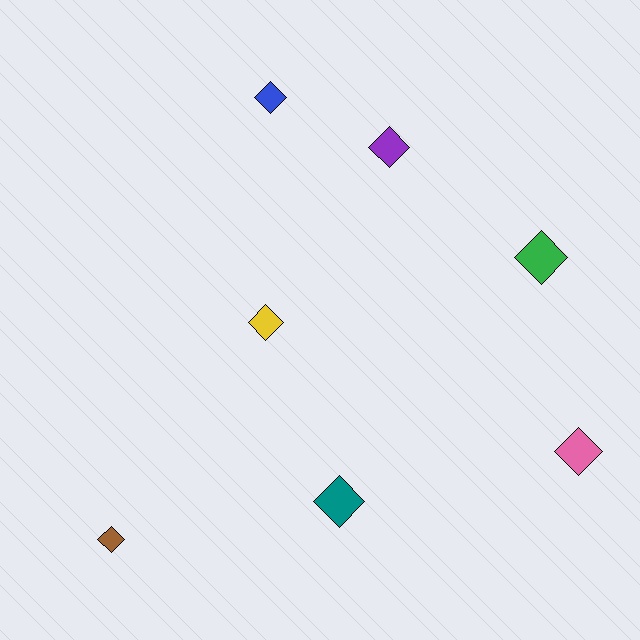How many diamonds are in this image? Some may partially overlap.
There are 7 diamonds.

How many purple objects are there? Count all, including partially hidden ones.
There is 1 purple object.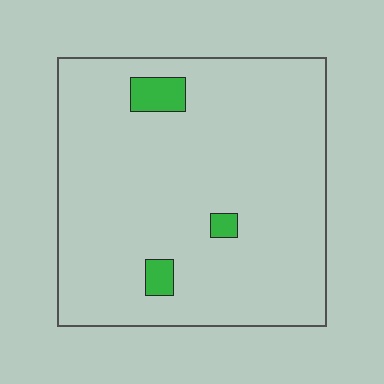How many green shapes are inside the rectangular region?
3.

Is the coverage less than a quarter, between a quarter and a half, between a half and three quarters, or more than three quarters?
Less than a quarter.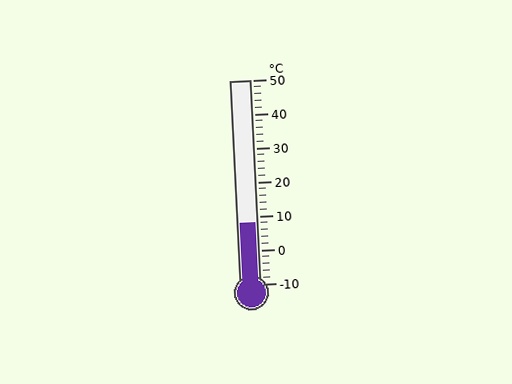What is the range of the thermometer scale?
The thermometer scale ranges from -10°C to 50°C.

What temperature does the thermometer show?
The thermometer shows approximately 8°C.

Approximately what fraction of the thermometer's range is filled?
The thermometer is filled to approximately 30% of its range.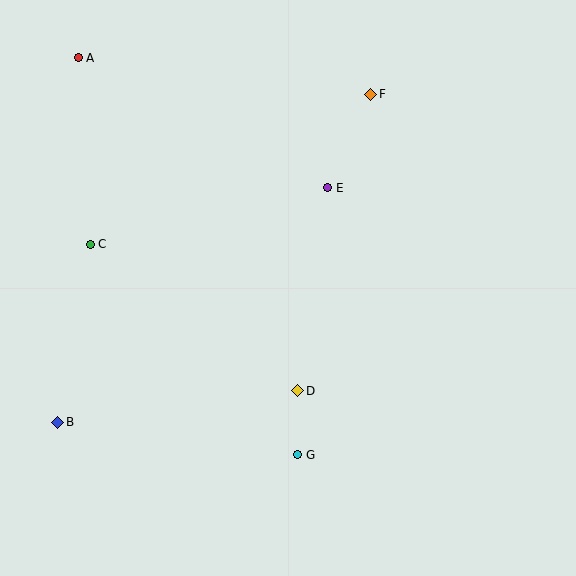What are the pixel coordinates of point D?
Point D is at (298, 391).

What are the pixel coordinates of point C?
Point C is at (90, 244).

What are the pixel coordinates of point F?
Point F is at (371, 94).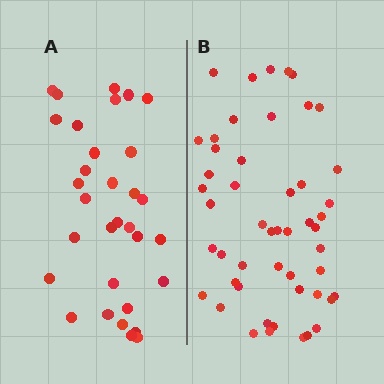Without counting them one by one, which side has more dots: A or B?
Region B (the right region) has more dots.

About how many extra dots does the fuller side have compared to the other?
Region B has approximately 20 more dots than region A.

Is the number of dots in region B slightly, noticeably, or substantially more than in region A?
Region B has substantially more. The ratio is roughly 1.6 to 1.